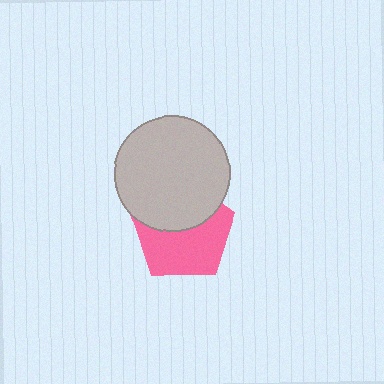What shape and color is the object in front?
The object in front is a light gray circle.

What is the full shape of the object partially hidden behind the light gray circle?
The partially hidden object is a pink pentagon.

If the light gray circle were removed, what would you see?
You would see the complete pink pentagon.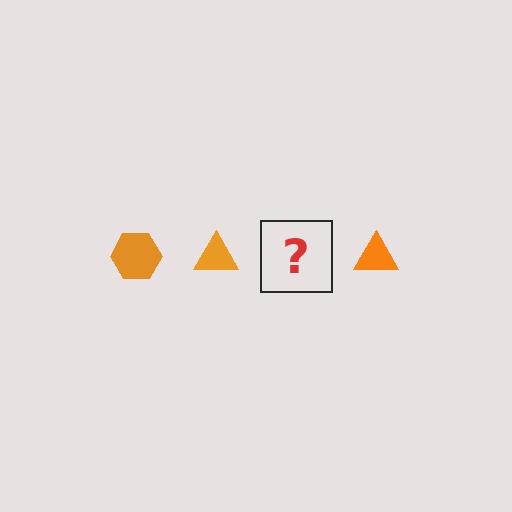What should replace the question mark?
The question mark should be replaced with an orange hexagon.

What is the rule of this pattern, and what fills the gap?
The rule is that the pattern cycles through hexagon, triangle shapes in orange. The gap should be filled with an orange hexagon.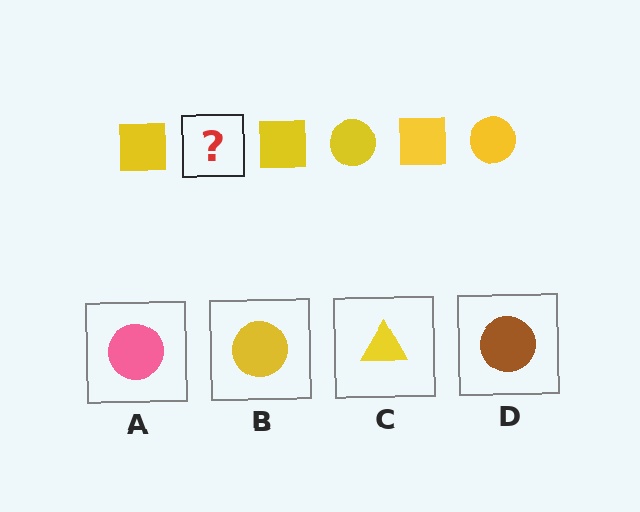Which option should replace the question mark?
Option B.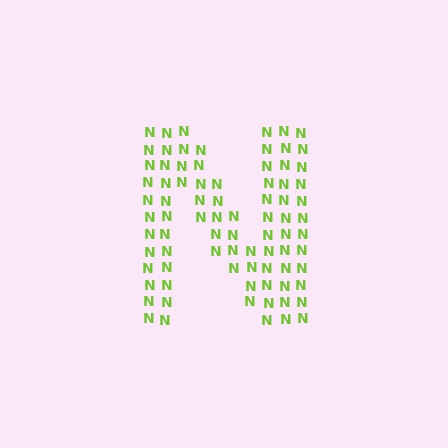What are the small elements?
The small elements are letter N's.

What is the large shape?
The large shape is the letter N.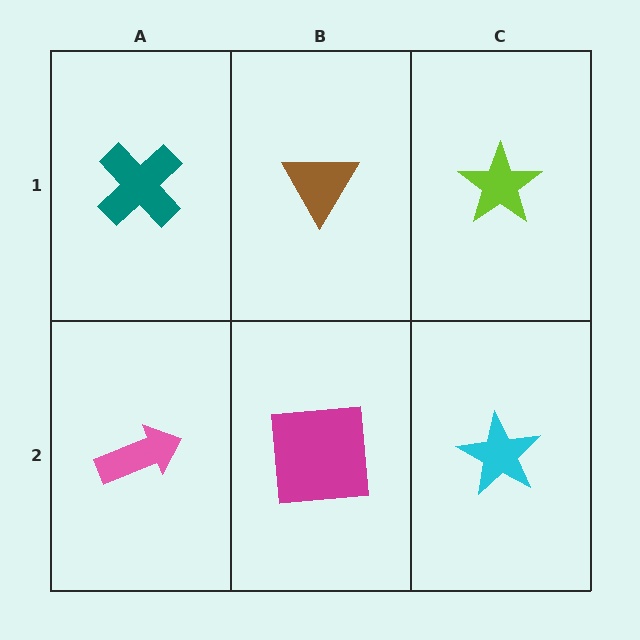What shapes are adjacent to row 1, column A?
A pink arrow (row 2, column A), a brown triangle (row 1, column B).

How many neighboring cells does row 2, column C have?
2.